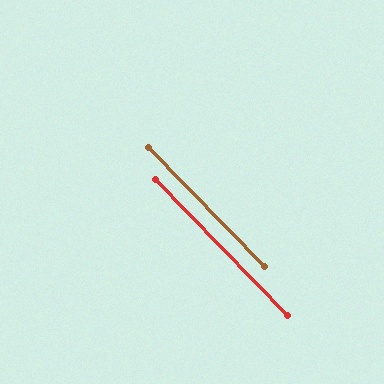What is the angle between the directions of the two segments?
Approximately 0 degrees.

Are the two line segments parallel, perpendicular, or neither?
Parallel — their directions differ by only 0.3°.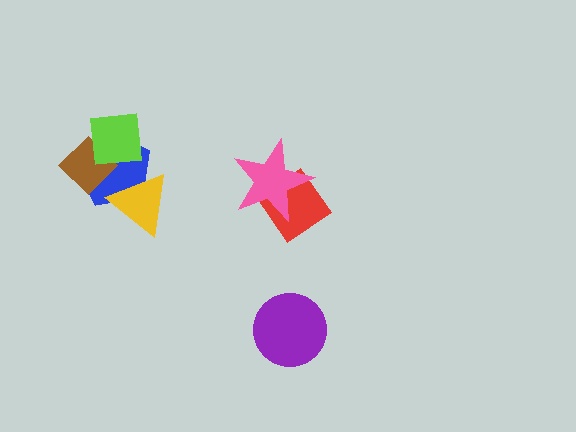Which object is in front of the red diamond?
The pink star is in front of the red diamond.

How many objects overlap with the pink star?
1 object overlaps with the pink star.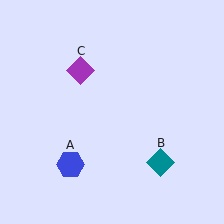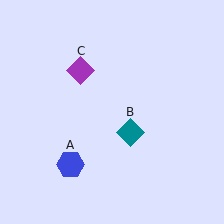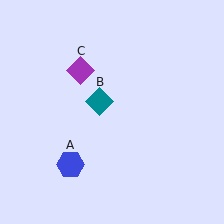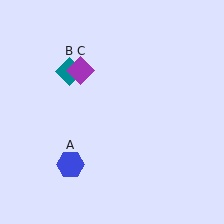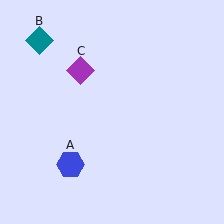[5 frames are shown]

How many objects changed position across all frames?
1 object changed position: teal diamond (object B).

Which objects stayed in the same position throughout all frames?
Blue hexagon (object A) and purple diamond (object C) remained stationary.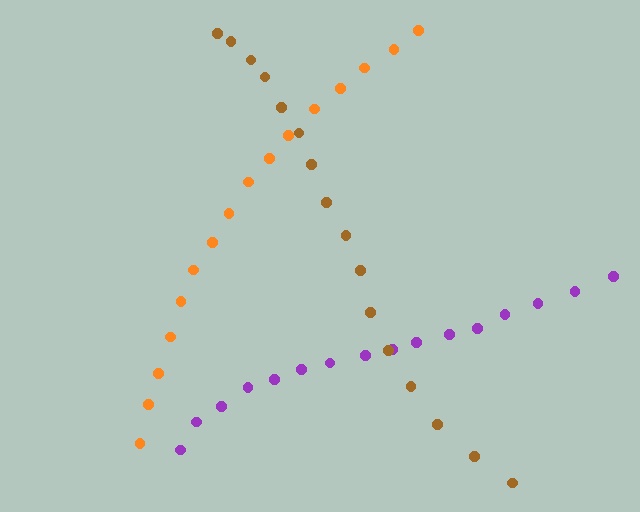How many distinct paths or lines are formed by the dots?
There are 3 distinct paths.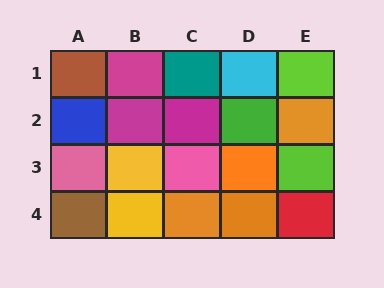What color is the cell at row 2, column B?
Magenta.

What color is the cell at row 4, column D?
Orange.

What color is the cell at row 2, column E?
Orange.